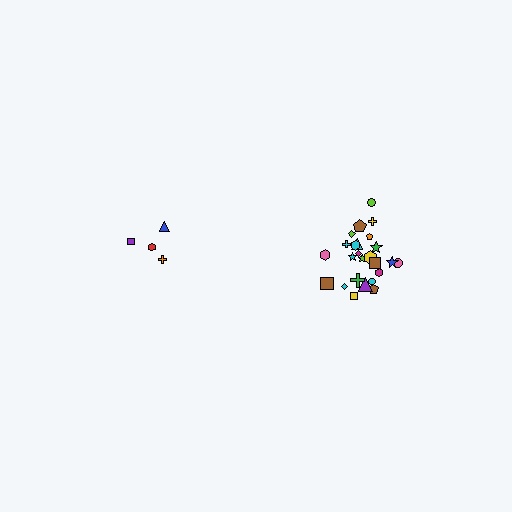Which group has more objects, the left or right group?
The right group.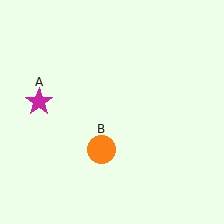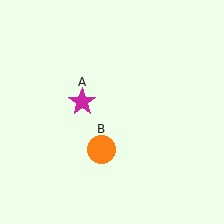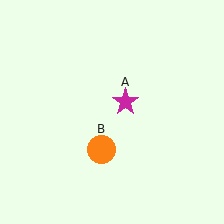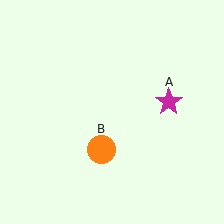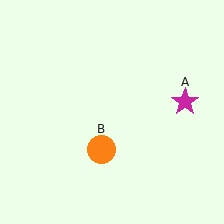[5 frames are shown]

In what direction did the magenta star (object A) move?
The magenta star (object A) moved right.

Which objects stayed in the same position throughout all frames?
Orange circle (object B) remained stationary.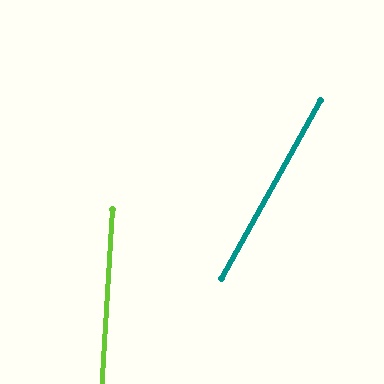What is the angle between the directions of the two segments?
Approximately 26 degrees.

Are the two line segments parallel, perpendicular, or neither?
Neither parallel nor perpendicular — they differ by about 26°.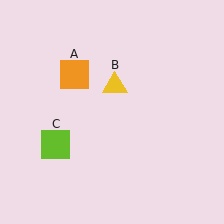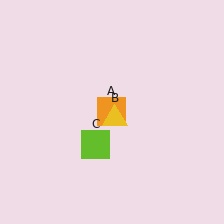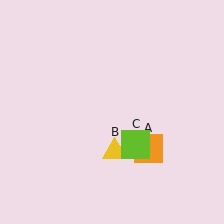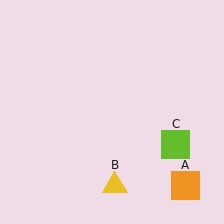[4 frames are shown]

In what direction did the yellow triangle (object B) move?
The yellow triangle (object B) moved down.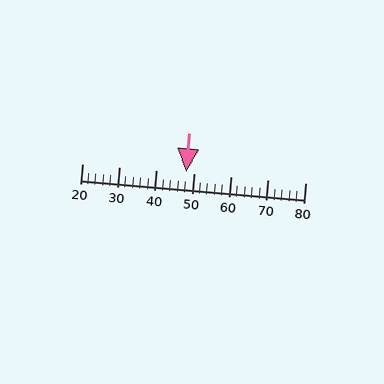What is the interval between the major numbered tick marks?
The major tick marks are spaced 10 units apart.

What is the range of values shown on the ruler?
The ruler shows values from 20 to 80.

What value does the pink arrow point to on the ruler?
The pink arrow points to approximately 48.